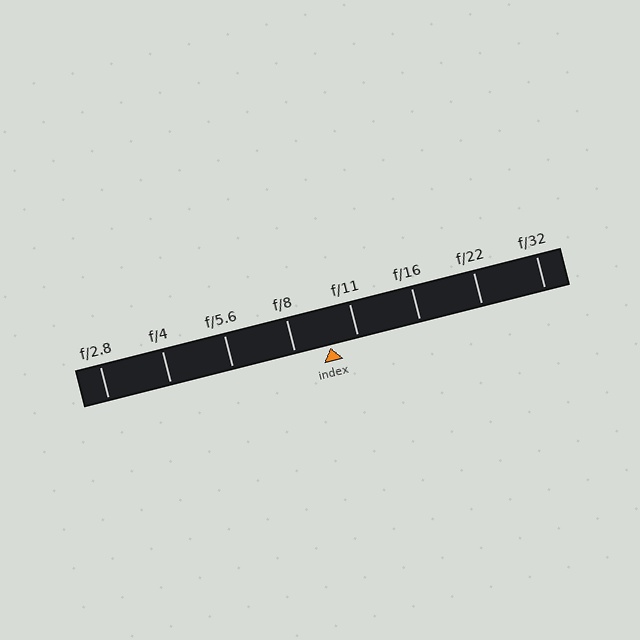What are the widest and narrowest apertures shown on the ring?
The widest aperture shown is f/2.8 and the narrowest is f/32.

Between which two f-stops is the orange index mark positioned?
The index mark is between f/8 and f/11.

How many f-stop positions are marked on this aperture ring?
There are 8 f-stop positions marked.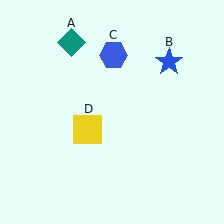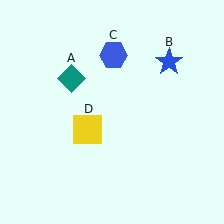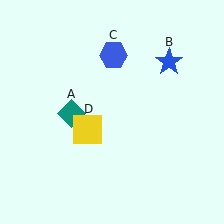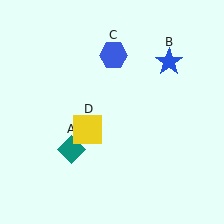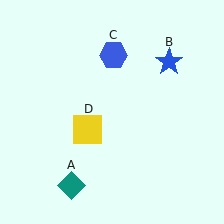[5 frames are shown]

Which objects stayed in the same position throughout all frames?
Blue star (object B) and blue hexagon (object C) and yellow square (object D) remained stationary.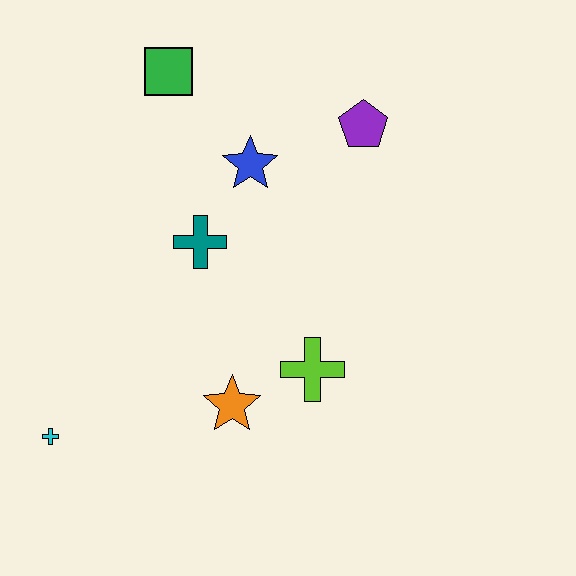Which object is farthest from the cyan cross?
The purple pentagon is farthest from the cyan cross.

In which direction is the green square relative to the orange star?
The green square is above the orange star.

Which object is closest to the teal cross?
The blue star is closest to the teal cross.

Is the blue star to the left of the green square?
No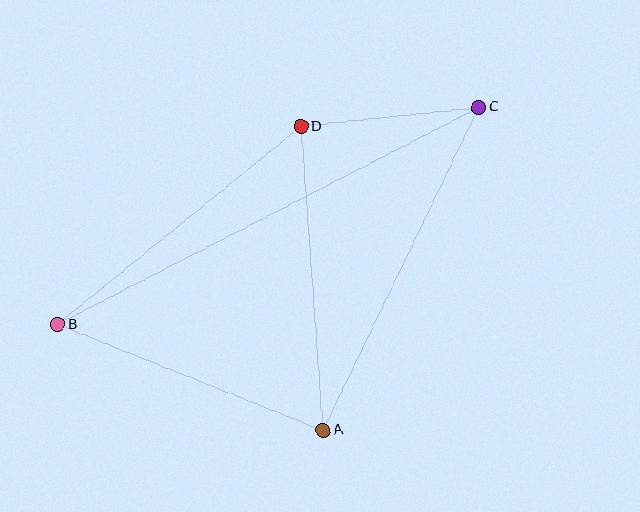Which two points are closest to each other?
Points C and D are closest to each other.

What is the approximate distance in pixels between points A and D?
The distance between A and D is approximately 304 pixels.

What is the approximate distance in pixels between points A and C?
The distance between A and C is approximately 358 pixels.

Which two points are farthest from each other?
Points B and C are farthest from each other.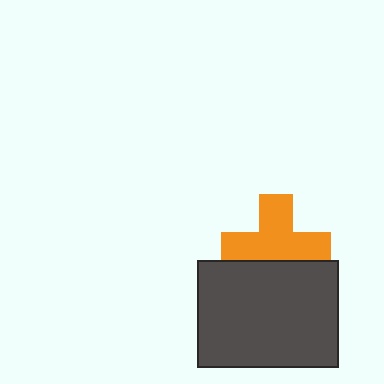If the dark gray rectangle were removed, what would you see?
You would see the complete orange cross.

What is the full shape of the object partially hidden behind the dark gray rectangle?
The partially hidden object is an orange cross.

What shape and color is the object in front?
The object in front is a dark gray rectangle.